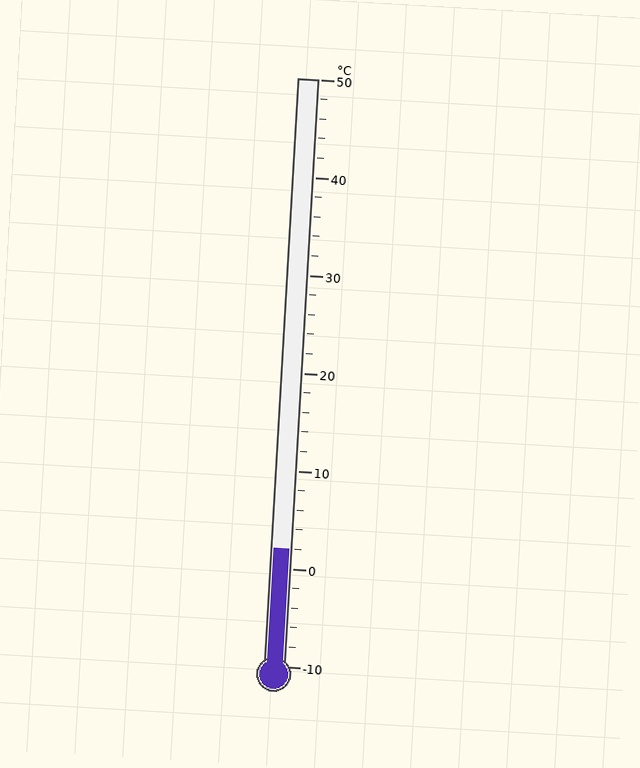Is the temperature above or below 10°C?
The temperature is below 10°C.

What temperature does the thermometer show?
The thermometer shows approximately 2°C.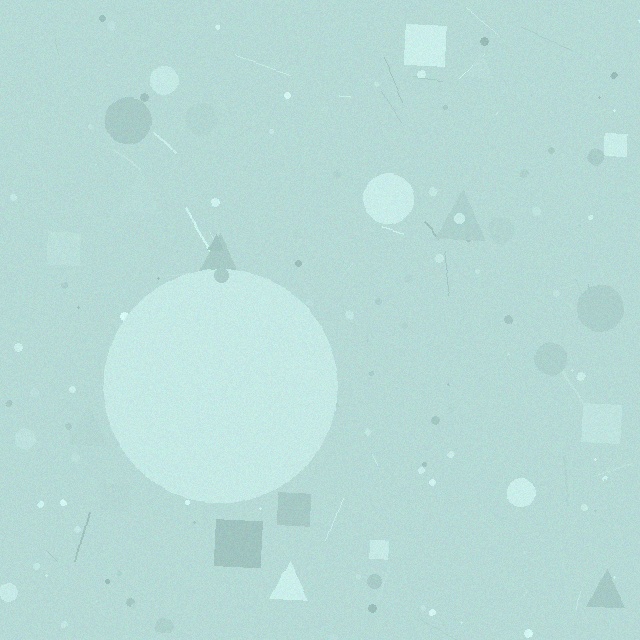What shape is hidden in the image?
A circle is hidden in the image.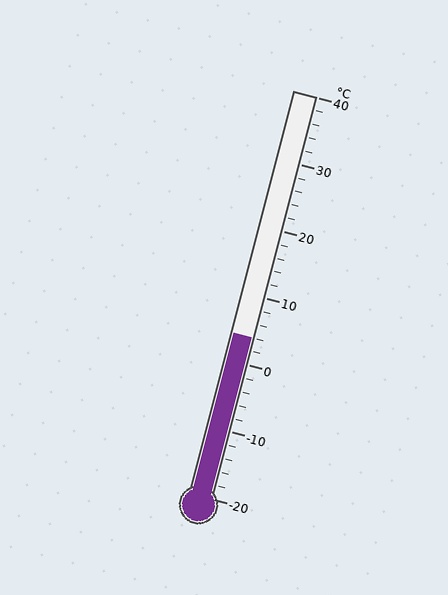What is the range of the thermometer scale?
The thermometer scale ranges from -20°C to 40°C.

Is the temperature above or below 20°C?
The temperature is below 20°C.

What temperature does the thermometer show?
The thermometer shows approximately 4°C.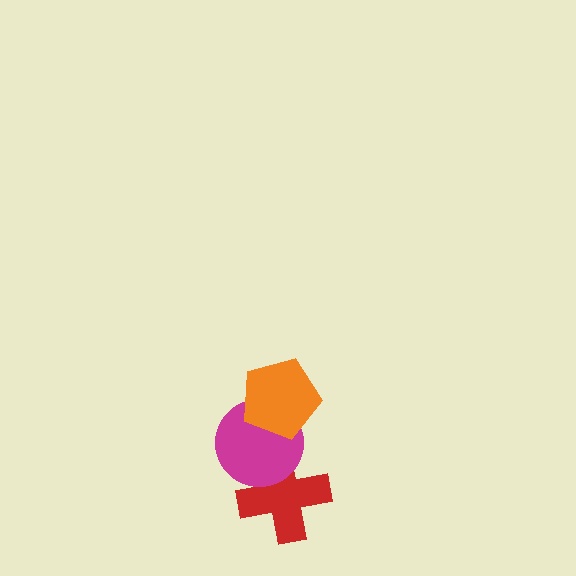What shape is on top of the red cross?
The magenta circle is on top of the red cross.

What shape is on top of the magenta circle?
The orange pentagon is on top of the magenta circle.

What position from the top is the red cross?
The red cross is 3rd from the top.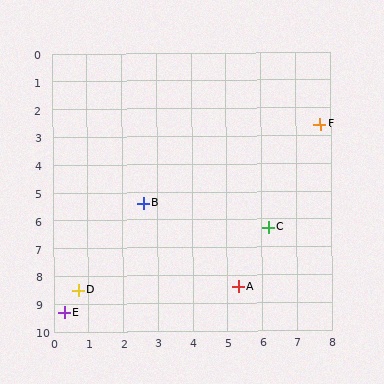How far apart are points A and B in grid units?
Points A and B are about 4.0 grid units apart.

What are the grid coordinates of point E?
Point E is at approximately (0.3, 9.3).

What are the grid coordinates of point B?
Point B is at approximately (2.6, 5.4).